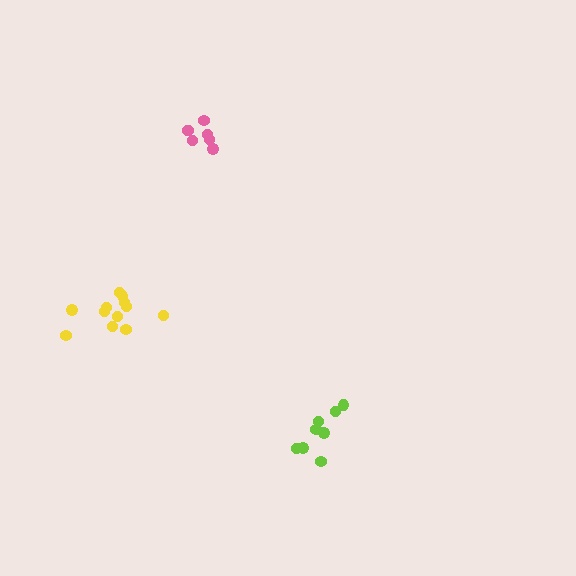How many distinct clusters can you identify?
There are 3 distinct clusters.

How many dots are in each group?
Group 1: 8 dots, Group 2: 12 dots, Group 3: 7 dots (27 total).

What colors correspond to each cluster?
The clusters are colored: lime, yellow, pink.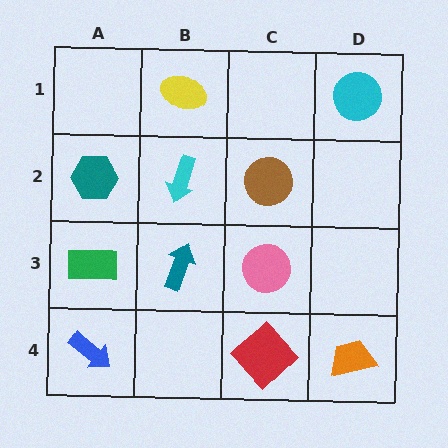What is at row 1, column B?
A yellow ellipse.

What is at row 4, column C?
A red diamond.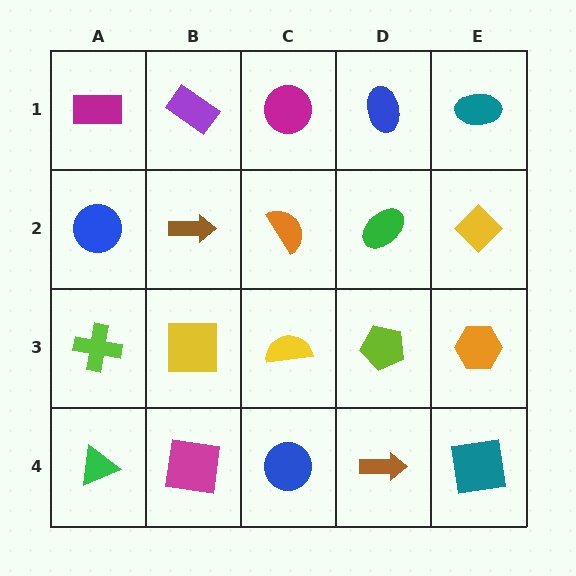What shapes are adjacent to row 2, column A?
A magenta rectangle (row 1, column A), a lime cross (row 3, column A), a brown arrow (row 2, column B).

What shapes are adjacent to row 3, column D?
A green ellipse (row 2, column D), a brown arrow (row 4, column D), a yellow semicircle (row 3, column C), an orange hexagon (row 3, column E).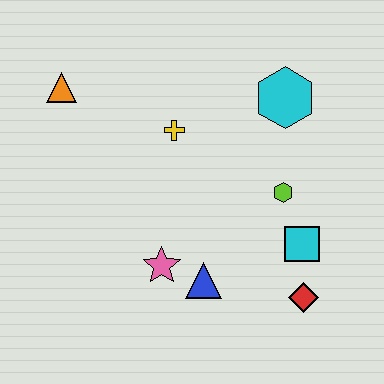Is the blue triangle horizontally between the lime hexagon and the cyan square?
No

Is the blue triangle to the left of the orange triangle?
No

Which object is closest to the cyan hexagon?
The lime hexagon is closest to the cyan hexagon.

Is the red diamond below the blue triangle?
Yes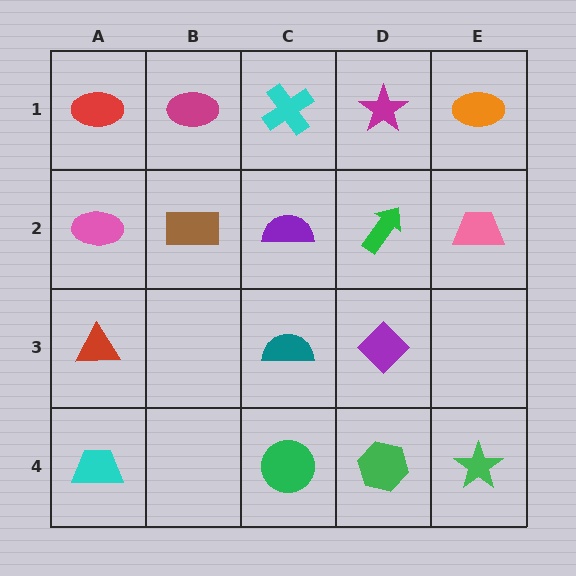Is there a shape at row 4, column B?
No, that cell is empty.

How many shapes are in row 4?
4 shapes.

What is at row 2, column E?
A pink trapezoid.